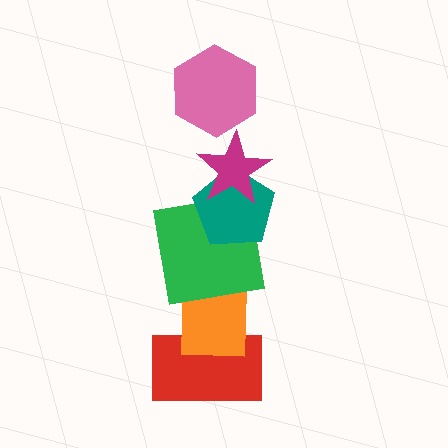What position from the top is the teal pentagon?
The teal pentagon is 3rd from the top.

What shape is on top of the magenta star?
The pink hexagon is on top of the magenta star.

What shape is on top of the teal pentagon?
The magenta star is on top of the teal pentagon.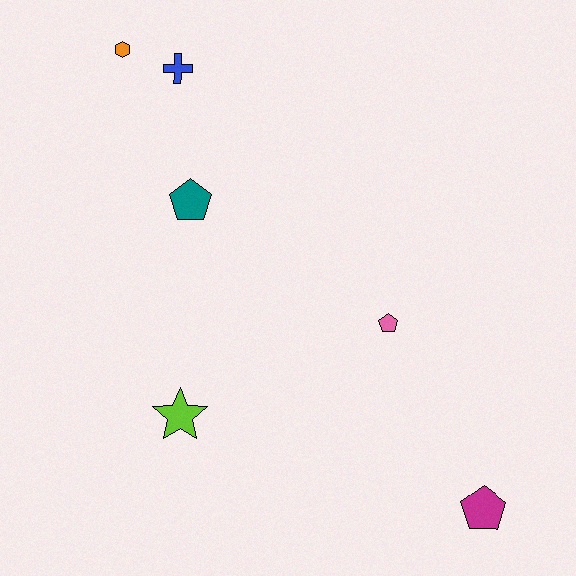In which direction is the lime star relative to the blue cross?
The lime star is below the blue cross.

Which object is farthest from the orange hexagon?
The magenta pentagon is farthest from the orange hexagon.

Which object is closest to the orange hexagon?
The blue cross is closest to the orange hexagon.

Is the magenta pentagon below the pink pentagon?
Yes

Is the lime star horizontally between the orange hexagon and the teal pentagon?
Yes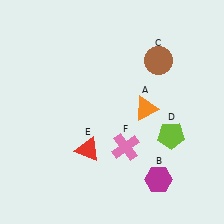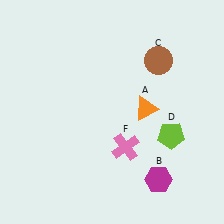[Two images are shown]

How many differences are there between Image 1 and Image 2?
There is 1 difference between the two images.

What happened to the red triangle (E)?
The red triangle (E) was removed in Image 2. It was in the bottom-left area of Image 1.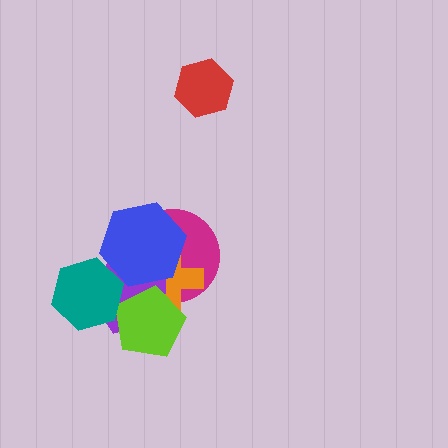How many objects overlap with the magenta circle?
4 objects overlap with the magenta circle.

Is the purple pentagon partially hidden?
Yes, it is partially covered by another shape.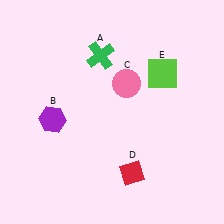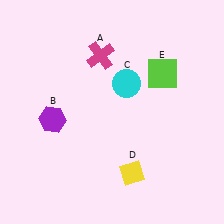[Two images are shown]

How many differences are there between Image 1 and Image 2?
There are 3 differences between the two images.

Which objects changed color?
A changed from green to magenta. C changed from pink to cyan. D changed from red to yellow.